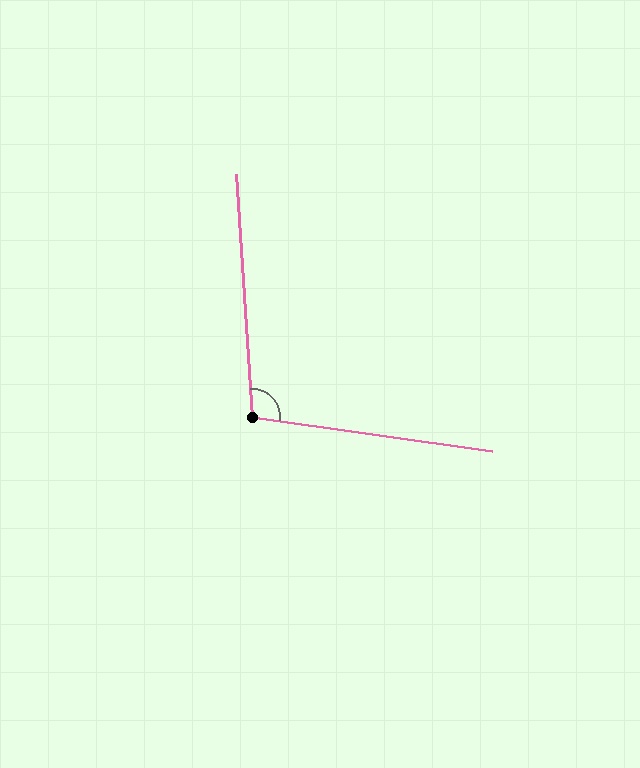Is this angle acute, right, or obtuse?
It is obtuse.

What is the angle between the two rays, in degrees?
Approximately 102 degrees.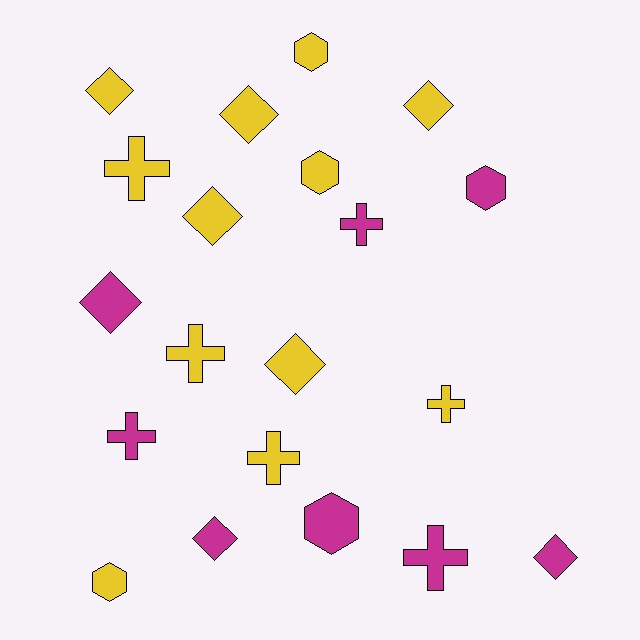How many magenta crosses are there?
There are 3 magenta crosses.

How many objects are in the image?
There are 20 objects.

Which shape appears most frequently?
Diamond, with 8 objects.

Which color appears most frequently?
Yellow, with 12 objects.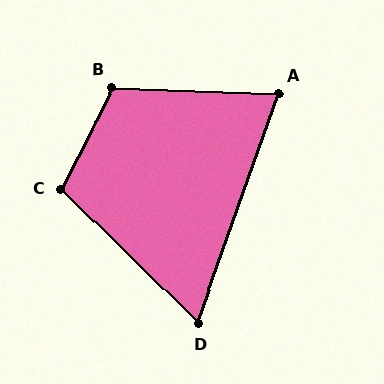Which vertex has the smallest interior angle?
D, at approximately 65 degrees.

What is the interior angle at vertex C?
Approximately 107 degrees (obtuse).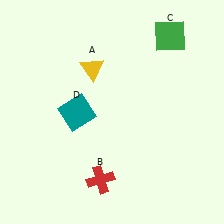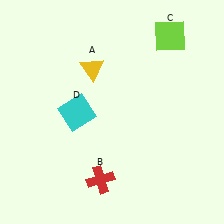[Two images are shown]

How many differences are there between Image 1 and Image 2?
There are 2 differences between the two images.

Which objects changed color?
C changed from green to lime. D changed from teal to cyan.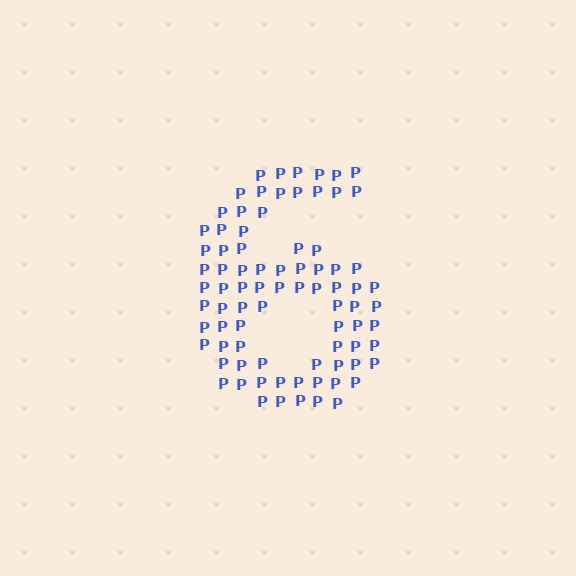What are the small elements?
The small elements are letter P's.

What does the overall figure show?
The overall figure shows the digit 6.